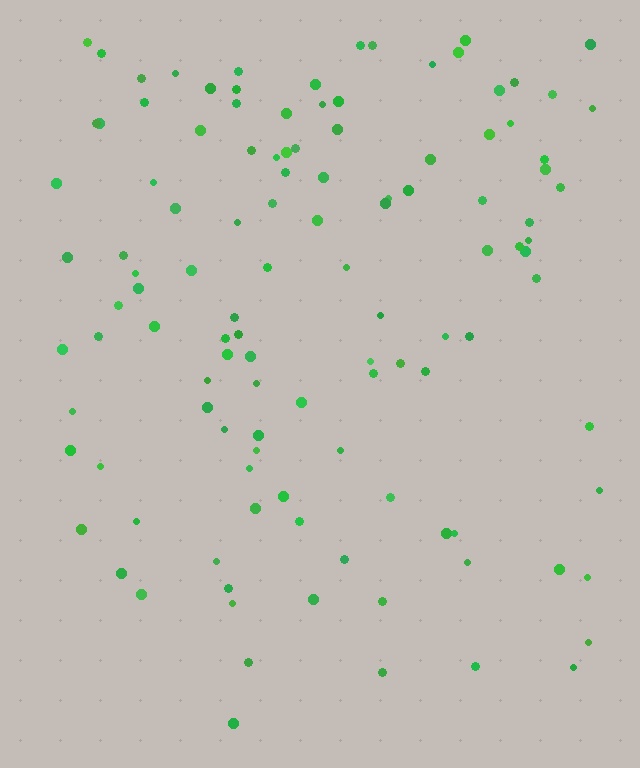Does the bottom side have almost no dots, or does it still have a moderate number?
Still a moderate number, just noticeably fewer than the top.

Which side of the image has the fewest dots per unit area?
The bottom.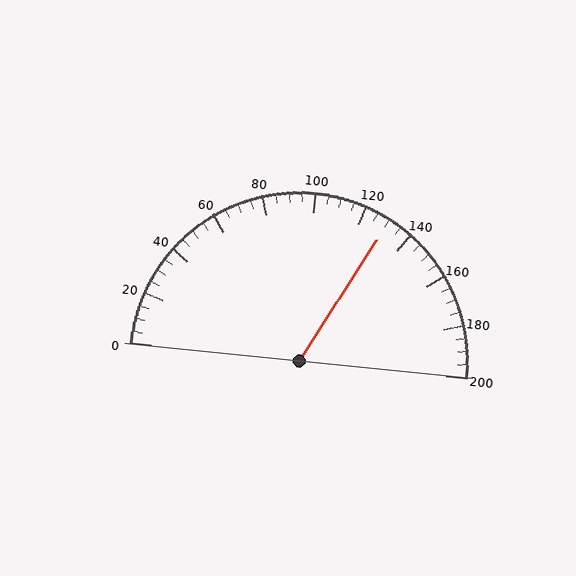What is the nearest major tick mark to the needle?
The nearest major tick mark is 120.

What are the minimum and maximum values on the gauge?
The gauge ranges from 0 to 200.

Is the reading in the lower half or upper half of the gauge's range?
The reading is in the upper half of the range (0 to 200).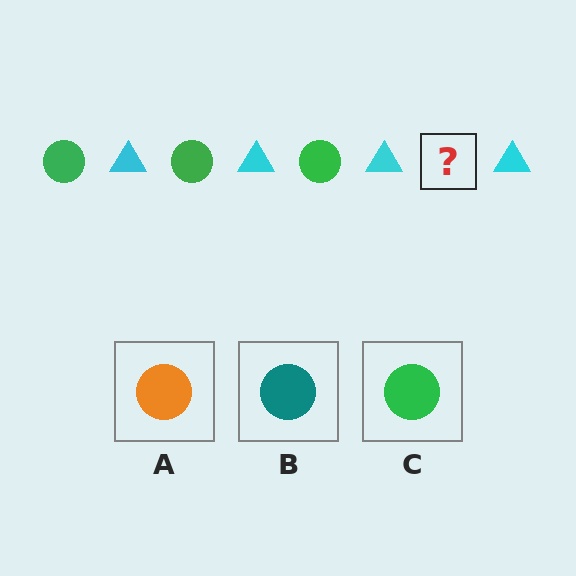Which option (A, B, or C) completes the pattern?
C.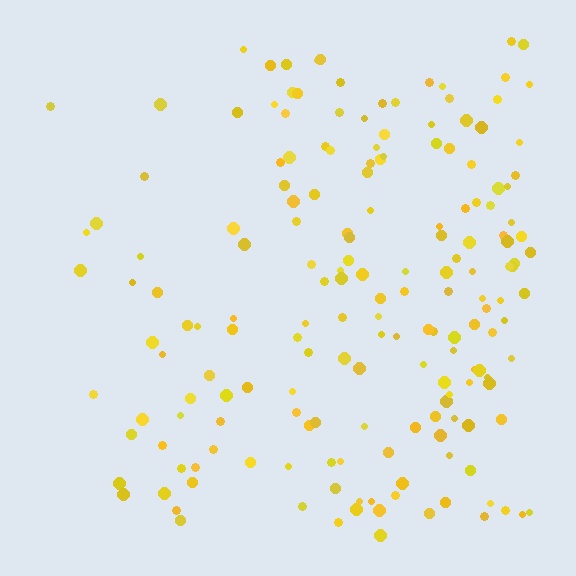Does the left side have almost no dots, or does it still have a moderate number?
Still a moderate number, just noticeably fewer than the right.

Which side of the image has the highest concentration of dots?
The right.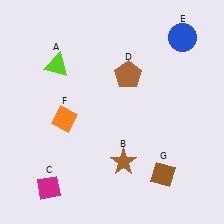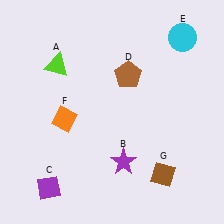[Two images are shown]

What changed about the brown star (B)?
In Image 1, B is brown. In Image 2, it changed to purple.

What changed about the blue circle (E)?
In Image 1, E is blue. In Image 2, it changed to cyan.